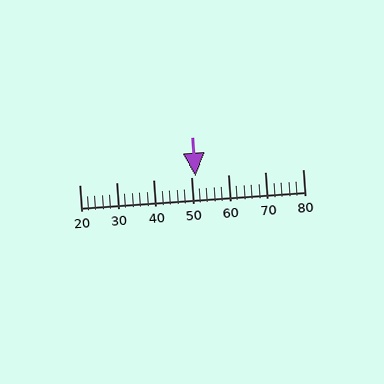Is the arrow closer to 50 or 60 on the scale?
The arrow is closer to 50.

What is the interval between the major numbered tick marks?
The major tick marks are spaced 10 units apart.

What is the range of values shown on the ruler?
The ruler shows values from 20 to 80.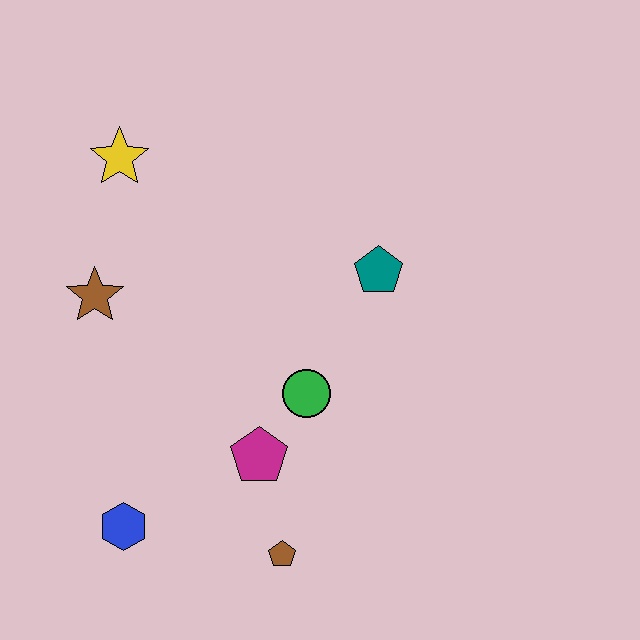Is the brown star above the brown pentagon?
Yes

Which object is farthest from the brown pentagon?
The yellow star is farthest from the brown pentagon.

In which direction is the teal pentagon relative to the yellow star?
The teal pentagon is to the right of the yellow star.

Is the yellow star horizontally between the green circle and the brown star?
Yes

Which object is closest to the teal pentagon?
The green circle is closest to the teal pentagon.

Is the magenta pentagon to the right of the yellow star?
Yes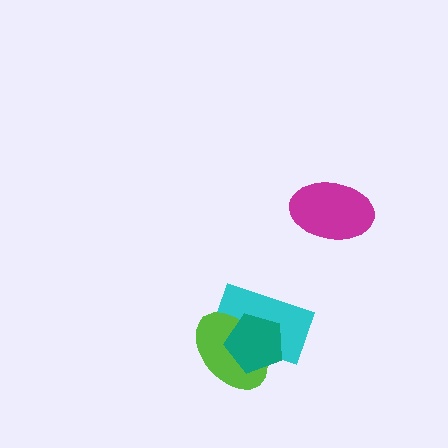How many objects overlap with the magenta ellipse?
0 objects overlap with the magenta ellipse.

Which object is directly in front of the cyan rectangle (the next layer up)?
The lime ellipse is directly in front of the cyan rectangle.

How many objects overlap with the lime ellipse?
2 objects overlap with the lime ellipse.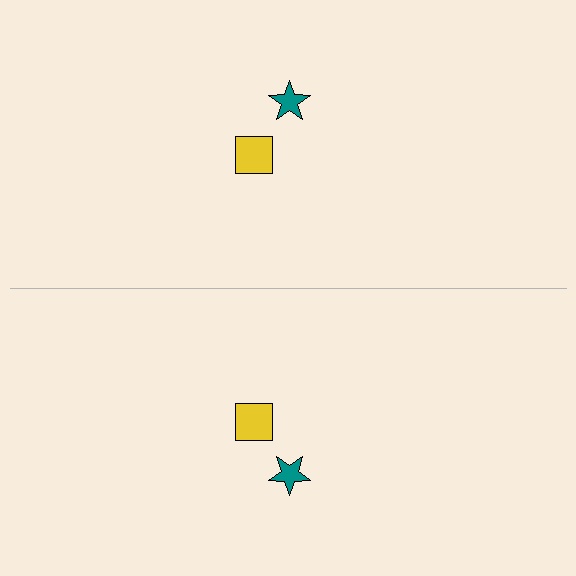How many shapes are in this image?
There are 4 shapes in this image.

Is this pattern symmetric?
Yes, this pattern has bilateral (reflection) symmetry.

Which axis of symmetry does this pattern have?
The pattern has a horizontal axis of symmetry running through the center of the image.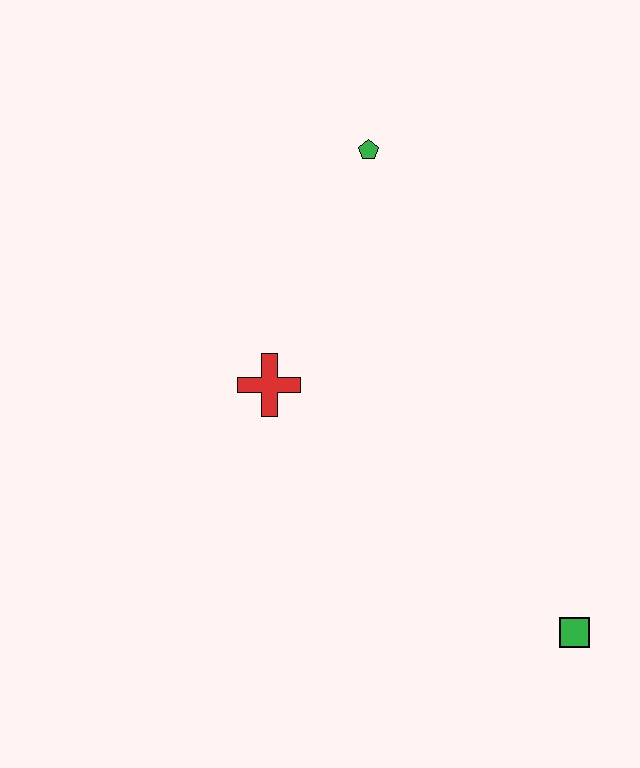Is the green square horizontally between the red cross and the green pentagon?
No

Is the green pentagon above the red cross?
Yes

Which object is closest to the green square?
The red cross is closest to the green square.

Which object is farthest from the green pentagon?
The green square is farthest from the green pentagon.